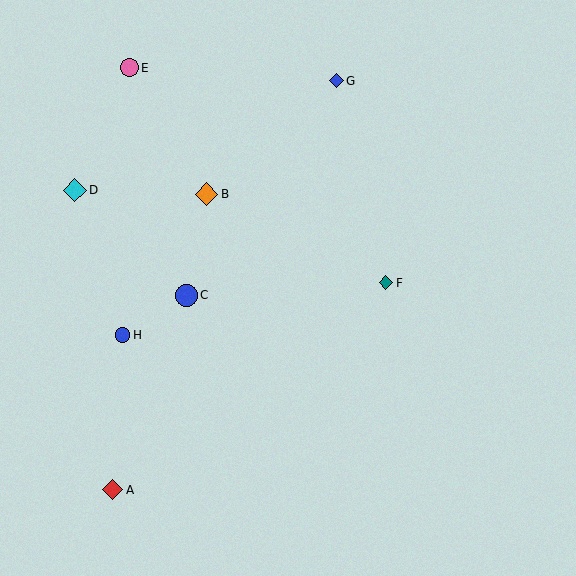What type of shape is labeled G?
Shape G is a blue diamond.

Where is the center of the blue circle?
The center of the blue circle is at (186, 295).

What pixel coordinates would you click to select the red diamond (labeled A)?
Click at (113, 490) to select the red diamond A.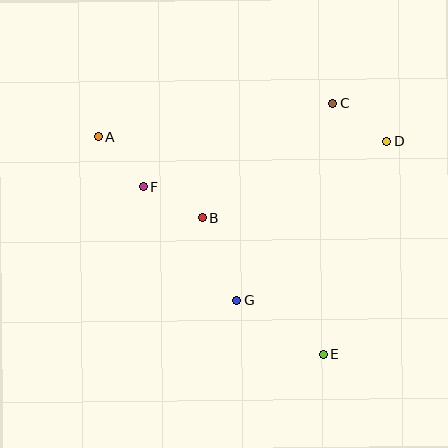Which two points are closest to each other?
Points C and D are closest to each other.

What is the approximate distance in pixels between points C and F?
The distance between C and F is approximately 207 pixels.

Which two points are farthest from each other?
Points A and E are farthest from each other.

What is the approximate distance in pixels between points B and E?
The distance between B and E is approximately 183 pixels.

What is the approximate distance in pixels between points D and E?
The distance between D and E is approximately 222 pixels.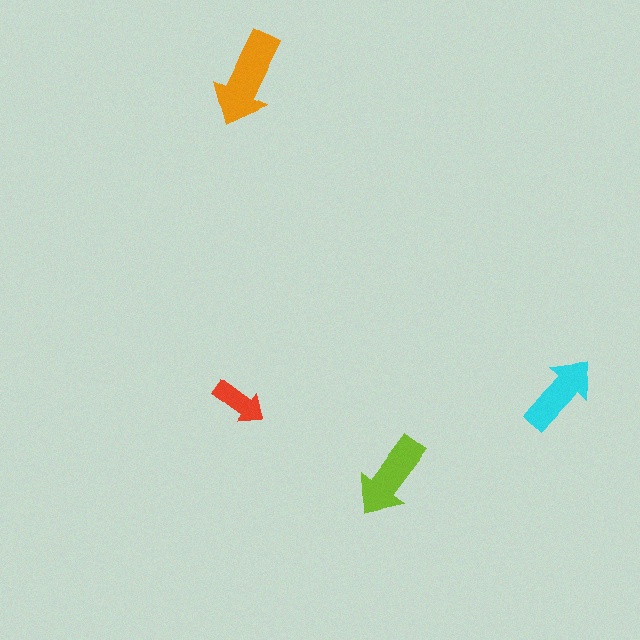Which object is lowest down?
The lime arrow is bottommost.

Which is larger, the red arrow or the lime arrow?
The lime one.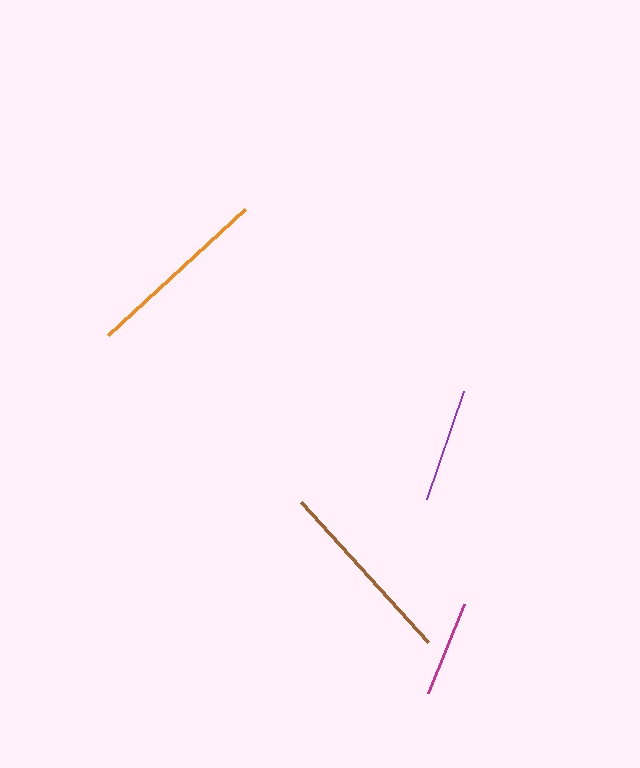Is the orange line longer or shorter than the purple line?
The orange line is longer than the purple line.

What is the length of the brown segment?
The brown segment is approximately 189 pixels long.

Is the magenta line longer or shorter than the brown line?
The brown line is longer than the magenta line.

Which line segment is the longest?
The brown line is the longest at approximately 189 pixels.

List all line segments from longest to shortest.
From longest to shortest: brown, orange, purple, magenta.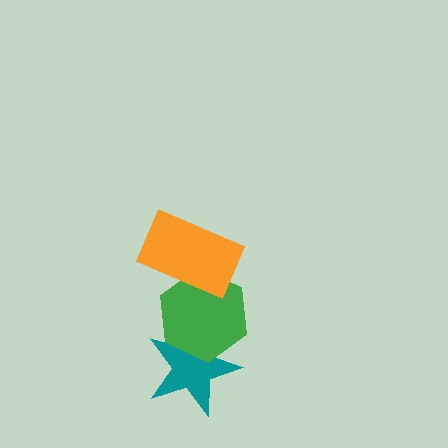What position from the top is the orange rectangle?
The orange rectangle is 1st from the top.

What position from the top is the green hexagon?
The green hexagon is 2nd from the top.